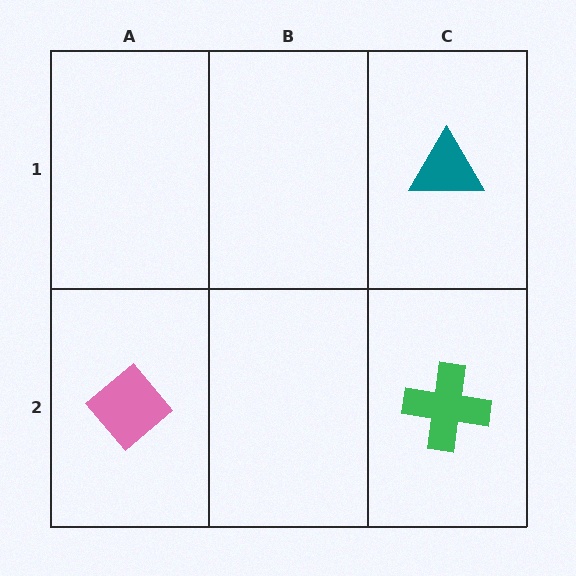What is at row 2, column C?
A green cross.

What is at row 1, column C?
A teal triangle.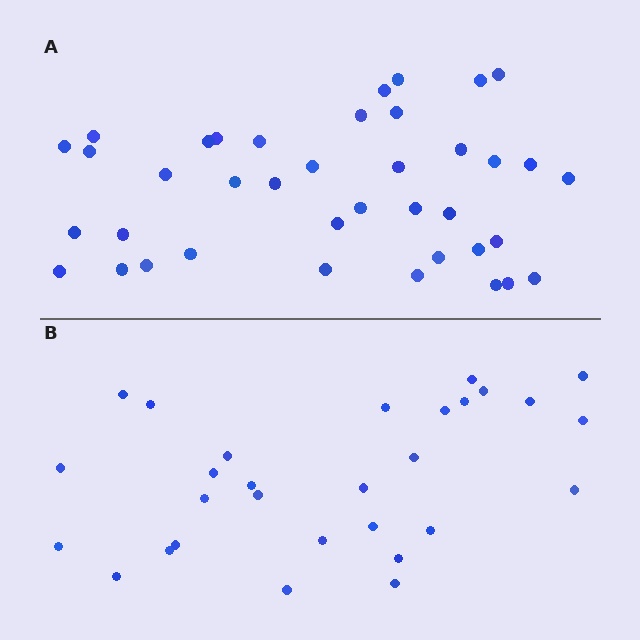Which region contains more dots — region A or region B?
Region A (the top region) has more dots.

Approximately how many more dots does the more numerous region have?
Region A has roughly 10 or so more dots than region B.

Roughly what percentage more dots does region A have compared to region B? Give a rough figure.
About 35% more.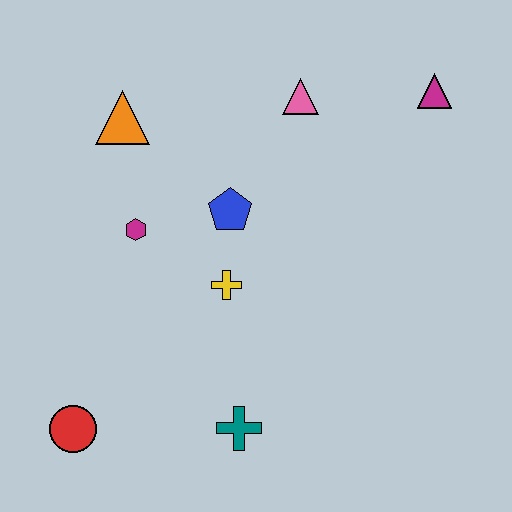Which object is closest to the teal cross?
The yellow cross is closest to the teal cross.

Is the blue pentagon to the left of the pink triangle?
Yes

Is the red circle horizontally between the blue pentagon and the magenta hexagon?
No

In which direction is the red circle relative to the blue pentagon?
The red circle is below the blue pentagon.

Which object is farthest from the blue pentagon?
The red circle is farthest from the blue pentagon.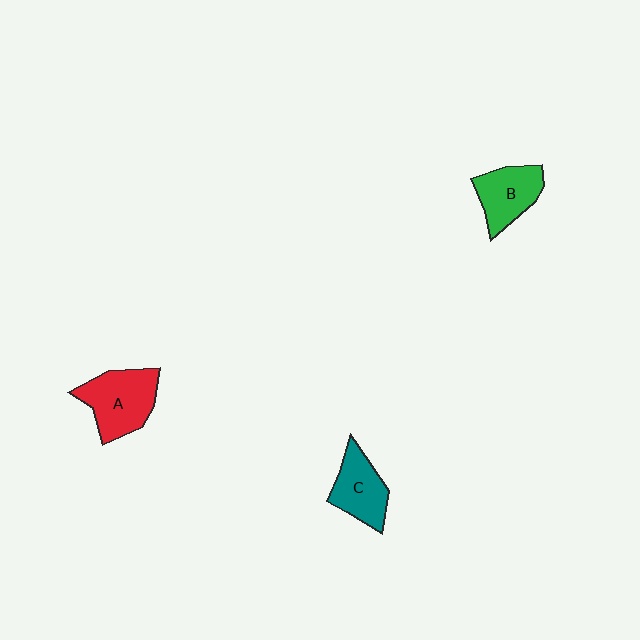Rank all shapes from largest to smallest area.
From largest to smallest: A (red), B (green), C (teal).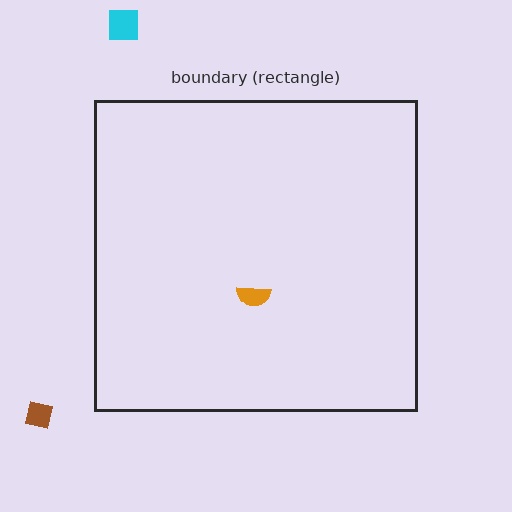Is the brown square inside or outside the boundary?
Outside.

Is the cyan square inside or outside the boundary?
Outside.